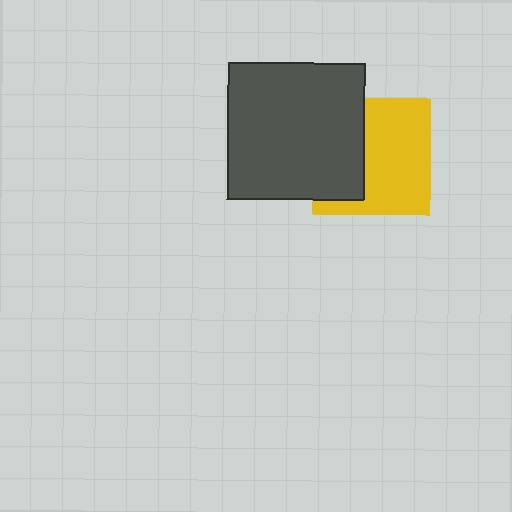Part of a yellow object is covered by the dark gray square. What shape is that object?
It is a square.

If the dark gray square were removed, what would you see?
You would see the complete yellow square.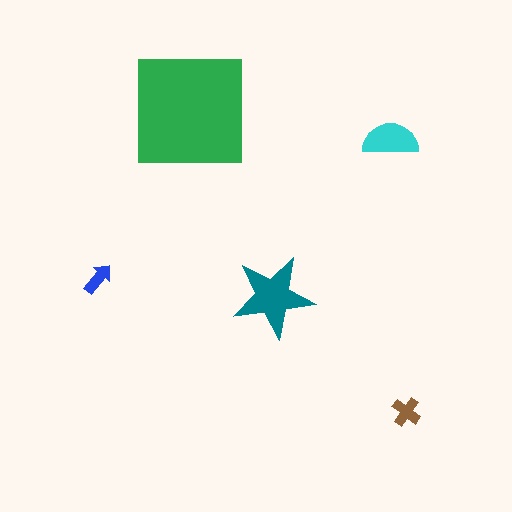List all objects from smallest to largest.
The blue arrow, the brown cross, the cyan semicircle, the teal star, the green square.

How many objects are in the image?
There are 5 objects in the image.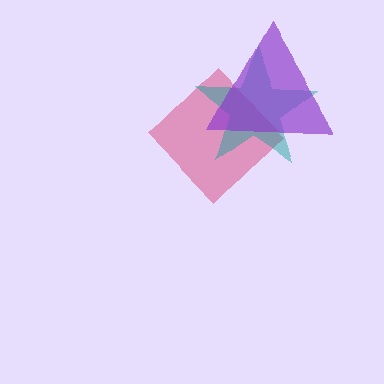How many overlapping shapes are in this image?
There are 3 overlapping shapes in the image.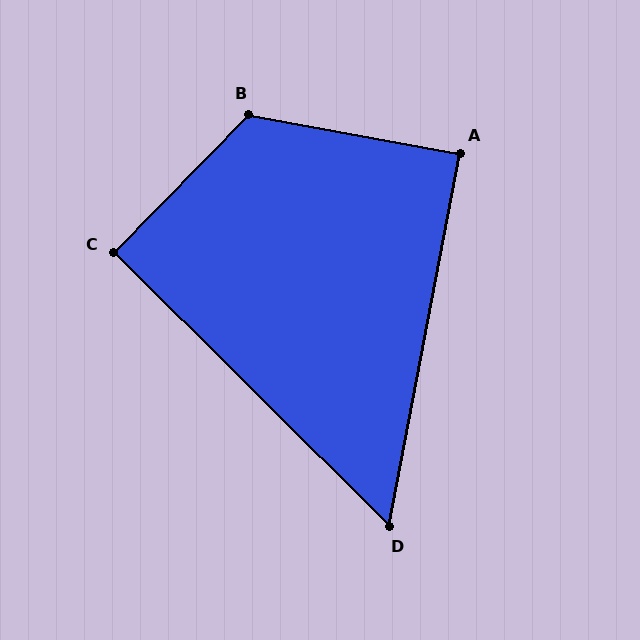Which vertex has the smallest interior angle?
D, at approximately 56 degrees.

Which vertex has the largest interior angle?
B, at approximately 124 degrees.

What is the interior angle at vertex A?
Approximately 90 degrees (approximately right).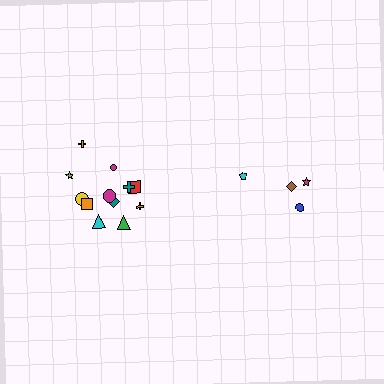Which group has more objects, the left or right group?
The left group.